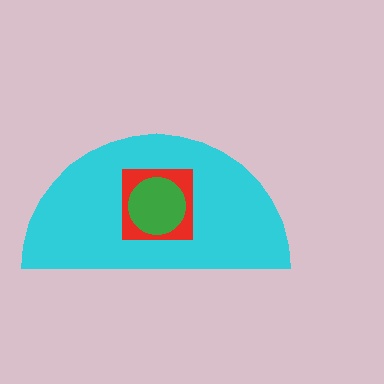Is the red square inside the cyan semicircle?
Yes.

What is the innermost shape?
The green circle.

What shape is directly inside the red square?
The green circle.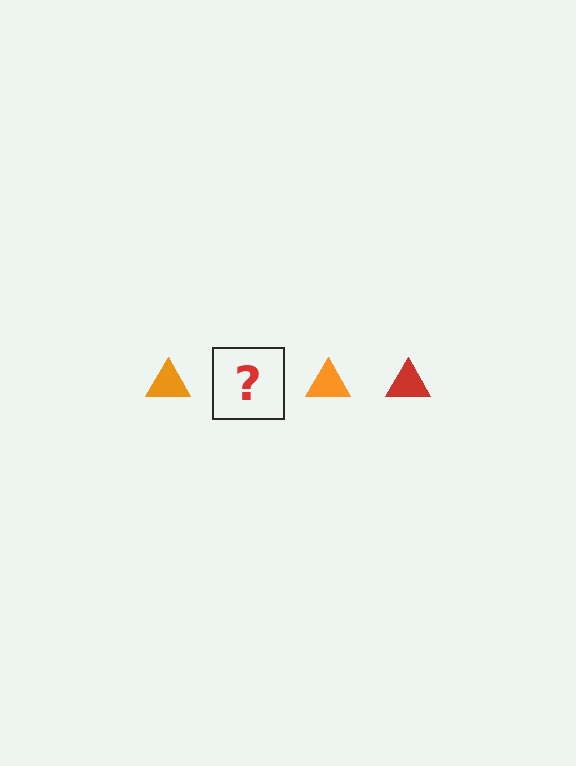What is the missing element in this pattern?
The missing element is a red triangle.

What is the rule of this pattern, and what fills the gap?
The rule is that the pattern cycles through orange, red triangles. The gap should be filled with a red triangle.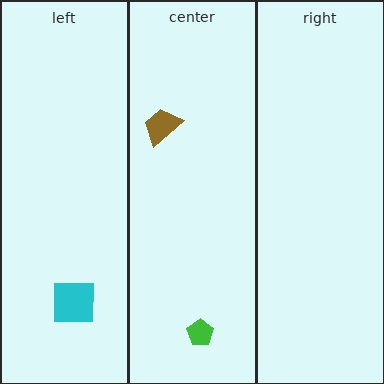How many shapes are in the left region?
1.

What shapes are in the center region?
The brown trapezoid, the green pentagon.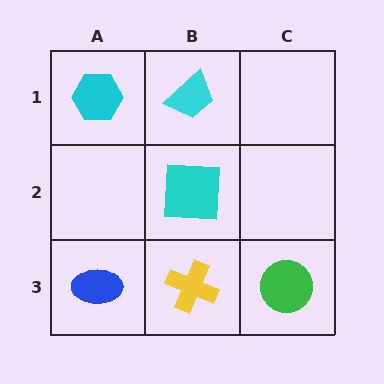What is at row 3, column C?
A green circle.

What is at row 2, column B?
A cyan square.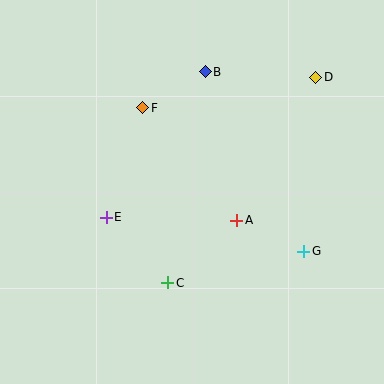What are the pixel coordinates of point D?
Point D is at (316, 77).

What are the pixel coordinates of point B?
Point B is at (205, 72).